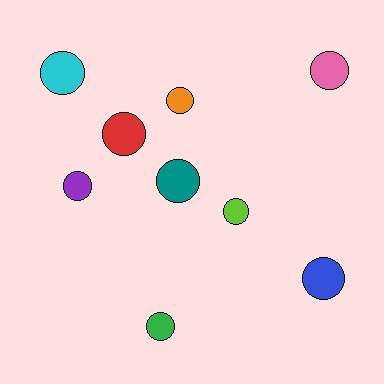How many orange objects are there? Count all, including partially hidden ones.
There is 1 orange object.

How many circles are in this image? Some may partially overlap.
There are 9 circles.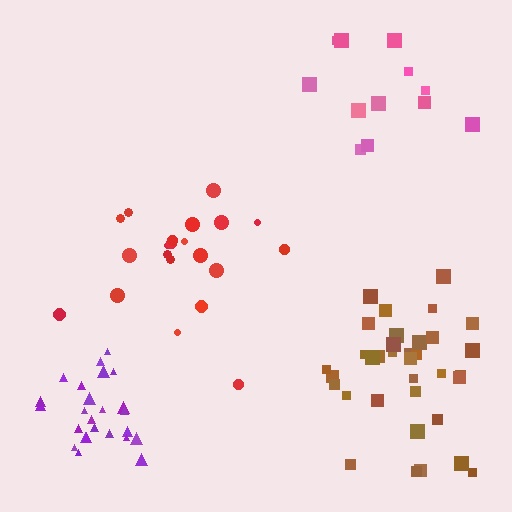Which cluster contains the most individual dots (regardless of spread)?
Brown (35).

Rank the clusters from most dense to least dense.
purple, brown, red, pink.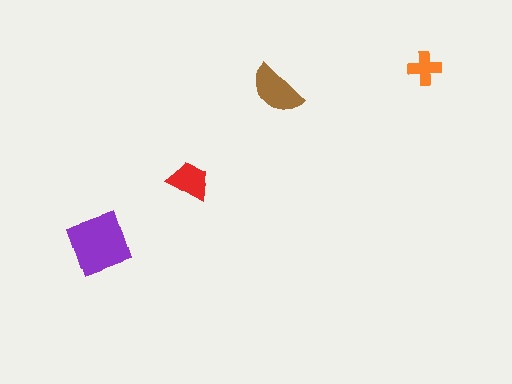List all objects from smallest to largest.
The orange cross, the red trapezoid, the brown semicircle, the purple square.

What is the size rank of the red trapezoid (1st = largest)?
3rd.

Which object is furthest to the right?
The orange cross is rightmost.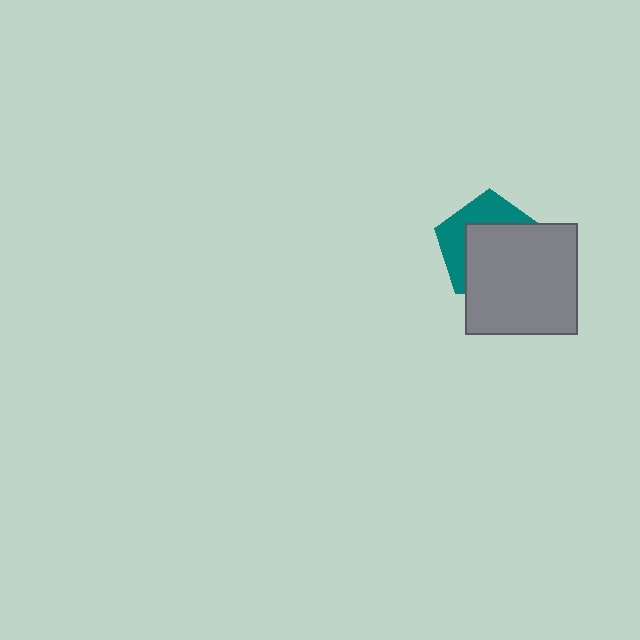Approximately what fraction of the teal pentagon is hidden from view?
Roughly 60% of the teal pentagon is hidden behind the gray square.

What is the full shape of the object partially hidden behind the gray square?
The partially hidden object is a teal pentagon.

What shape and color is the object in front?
The object in front is a gray square.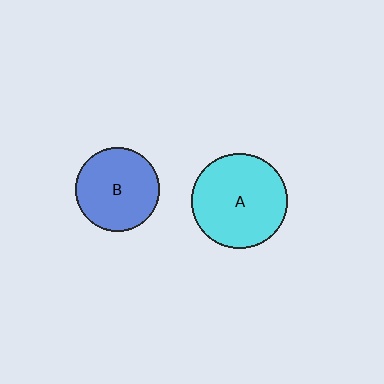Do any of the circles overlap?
No, none of the circles overlap.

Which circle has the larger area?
Circle A (cyan).